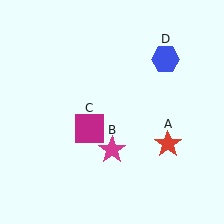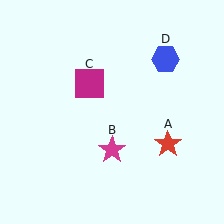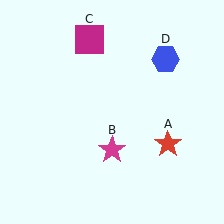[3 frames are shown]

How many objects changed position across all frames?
1 object changed position: magenta square (object C).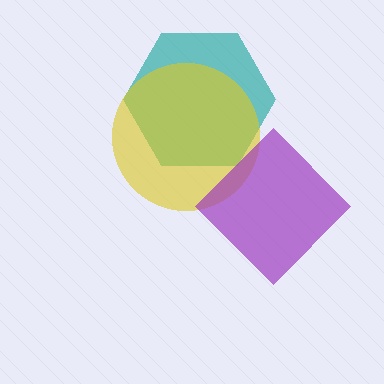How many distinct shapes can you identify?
There are 3 distinct shapes: a teal hexagon, a yellow circle, a purple diamond.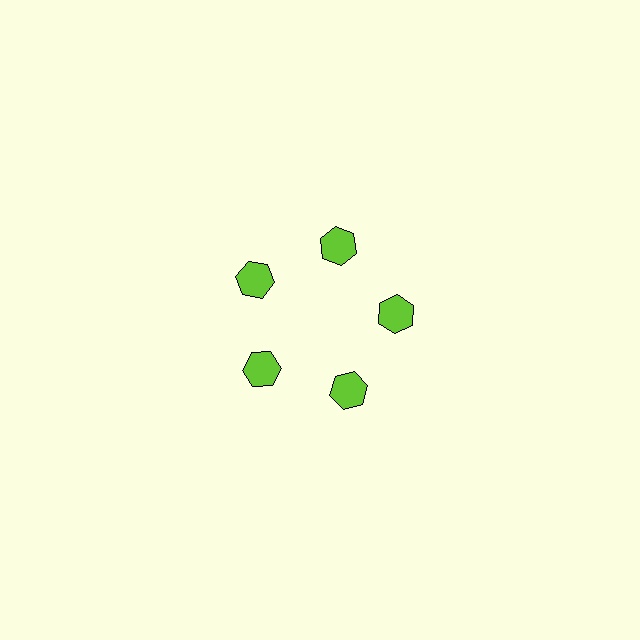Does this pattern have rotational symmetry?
Yes, this pattern has 5-fold rotational symmetry. It looks the same after rotating 72 degrees around the center.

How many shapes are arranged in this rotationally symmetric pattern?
There are 5 shapes, arranged in 5 groups of 1.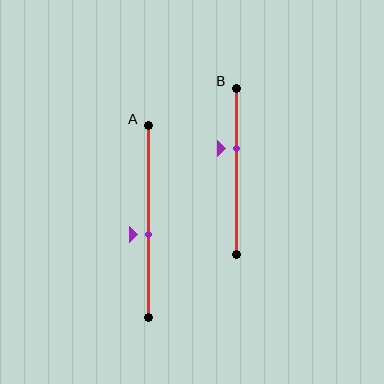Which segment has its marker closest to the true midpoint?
Segment A has its marker closest to the true midpoint.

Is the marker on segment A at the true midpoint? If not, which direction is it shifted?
No, the marker on segment A is shifted downward by about 7% of the segment length.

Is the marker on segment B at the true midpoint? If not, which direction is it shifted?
No, the marker on segment B is shifted upward by about 14% of the segment length.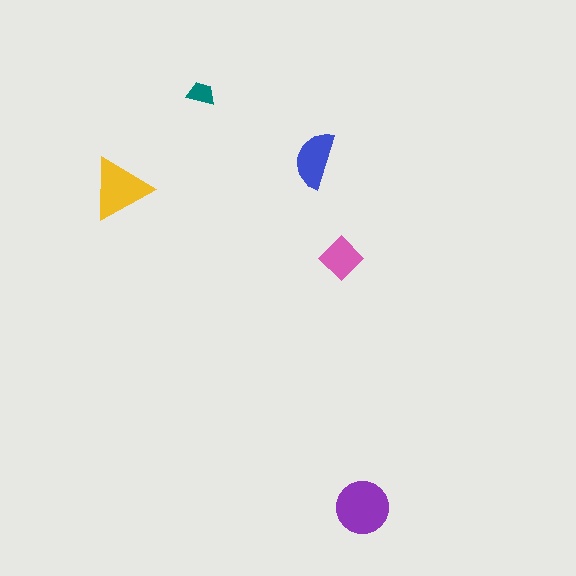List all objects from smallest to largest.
The teal trapezoid, the pink diamond, the blue semicircle, the yellow triangle, the purple circle.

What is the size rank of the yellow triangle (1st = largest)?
2nd.